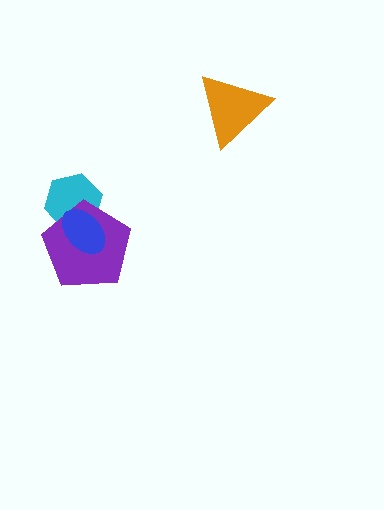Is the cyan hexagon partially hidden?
Yes, it is partially covered by another shape.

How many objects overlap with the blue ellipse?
2 objects overlap with the blue ellipse.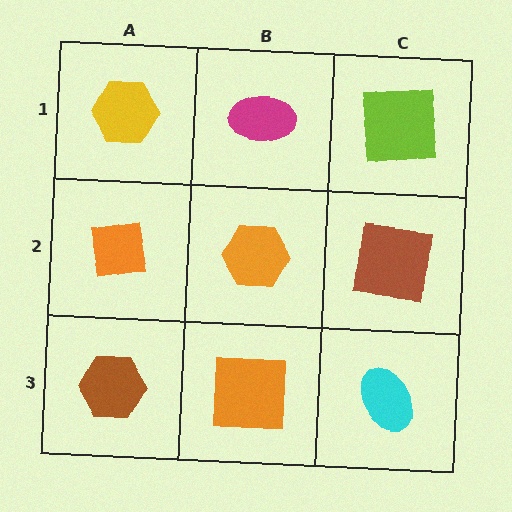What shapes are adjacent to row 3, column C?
A brown square (row 2, column C), an orange square (row 3, column B).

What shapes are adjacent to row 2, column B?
A magenta ellipse (row 1, column B), an orange square (row 3, column B), an orange square (row 2, column A), a brown square (row 2, column C).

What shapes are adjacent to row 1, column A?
An orange square (row 2, column A), a magenta ellipse (row 1, column B).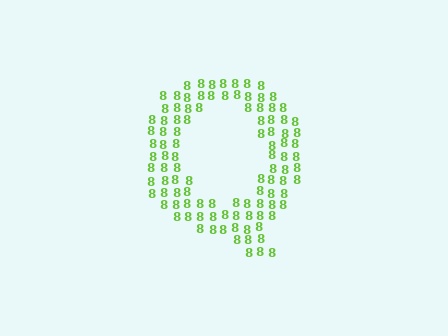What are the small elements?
The small elements are digit 8's.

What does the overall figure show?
The overall figure shows the letter Q.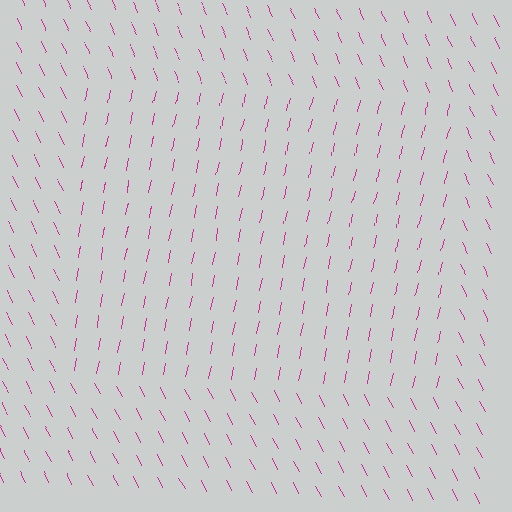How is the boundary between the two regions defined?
The boundary is defined purely by a change in line orientation (approximately 39 degrees difference). All lines are the same color and thickness.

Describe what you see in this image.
The image is filled with small magenta line segments. A rectangle region in the image has lines oriented differently from the surrounding lines, creating a visible texture boundary.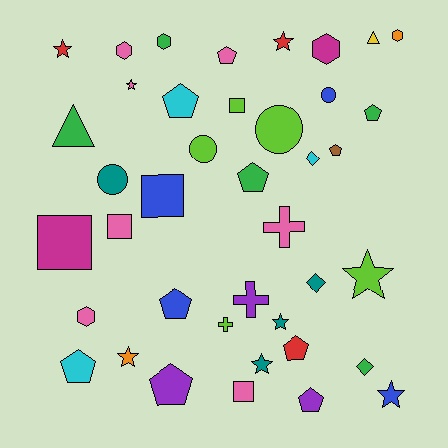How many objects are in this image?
There are 40 objects.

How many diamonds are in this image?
There are 3 diamonds.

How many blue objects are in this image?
There are 4 blue objects.